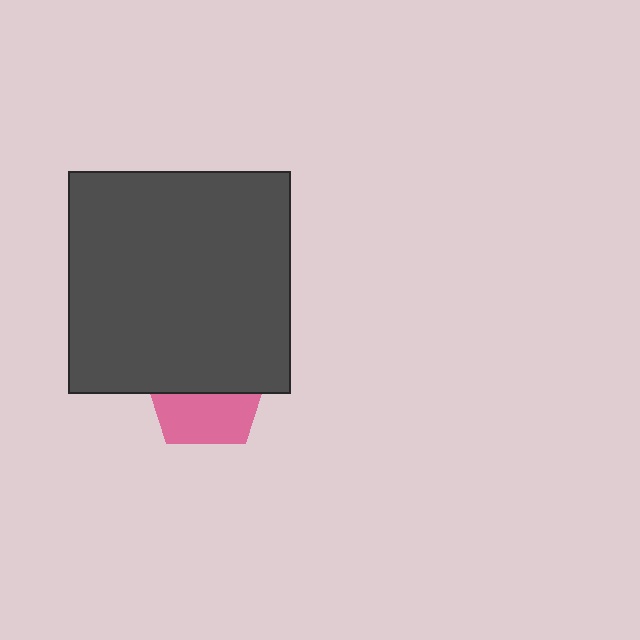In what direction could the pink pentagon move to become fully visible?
The pink pentagon could move down. That would shift it out from behind the dark gray square entirely.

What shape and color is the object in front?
The object in front is a dark gray square.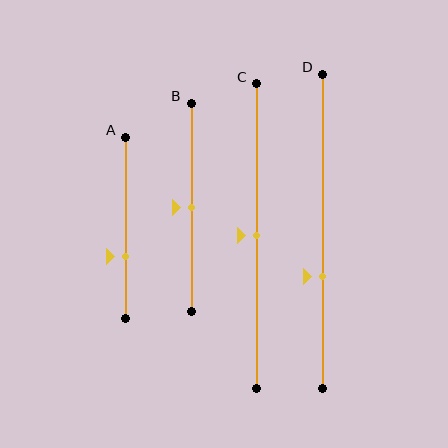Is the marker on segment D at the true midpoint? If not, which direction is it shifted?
No, the marker on segment D is shifted downward by about 14% of the segment length.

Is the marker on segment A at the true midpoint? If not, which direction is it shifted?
No, the marker on segment A is shifted downward by about 16% of the segment length.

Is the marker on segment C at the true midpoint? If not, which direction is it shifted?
Yes, the marker on segment C is at the true midpoint.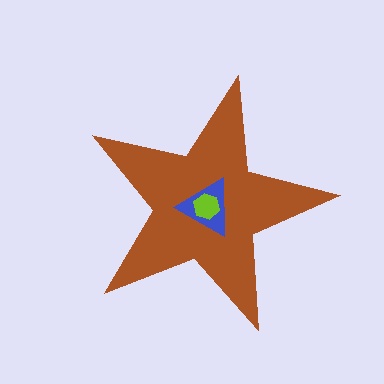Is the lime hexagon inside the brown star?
Yes.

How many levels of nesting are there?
3.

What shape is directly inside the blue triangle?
The lime hexagon.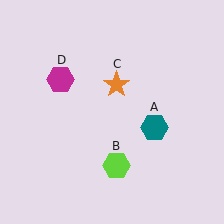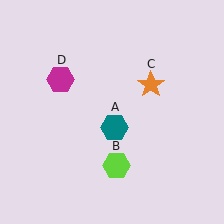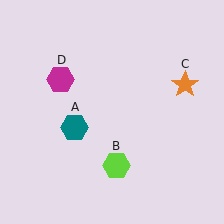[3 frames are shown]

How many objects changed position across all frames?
2 objects changed position: teal hexagon (object A), orange star (object C).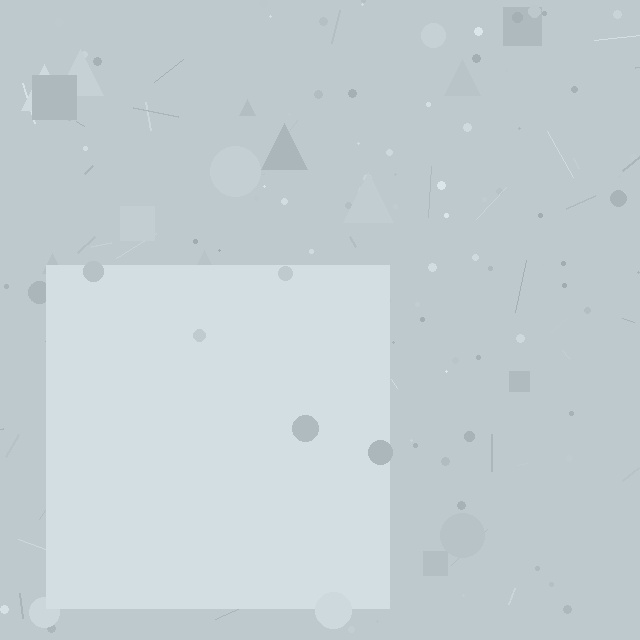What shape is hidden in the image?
A square is hidden in the image.